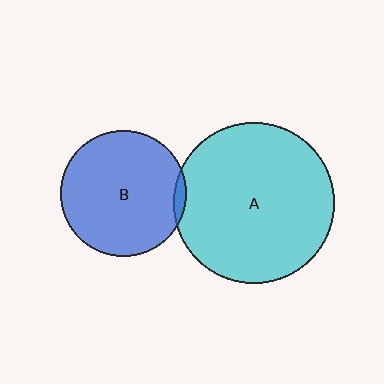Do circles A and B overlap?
Yes.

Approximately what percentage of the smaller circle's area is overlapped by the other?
Approximately 5%.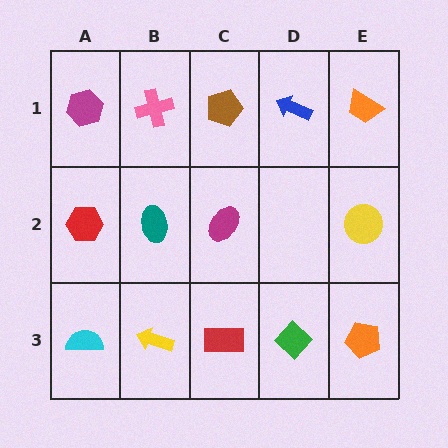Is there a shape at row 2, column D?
No, that cell is empty.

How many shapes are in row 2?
4 shapes.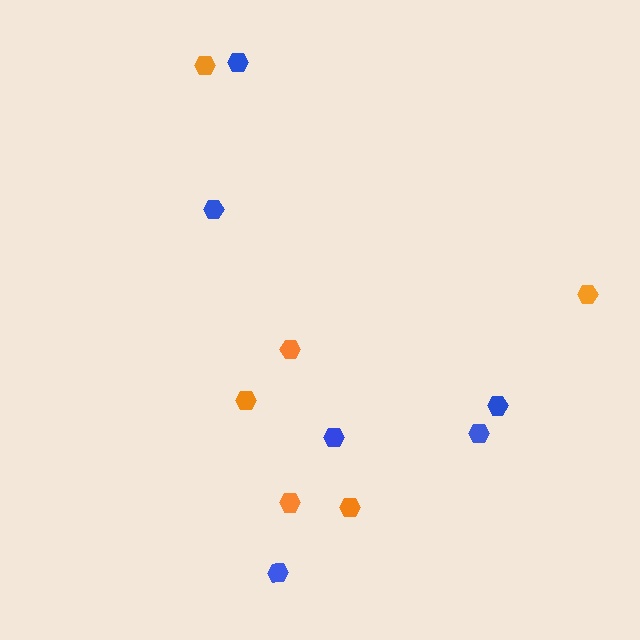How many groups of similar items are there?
There are 2 groups: one group of orange hexagons (6) and one group of blue hexagons (6).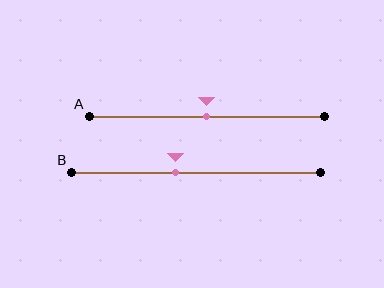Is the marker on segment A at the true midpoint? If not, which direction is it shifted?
Yes, the marker on segment A is at the true midpoint.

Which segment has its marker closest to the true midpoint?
Segment A has its marker closest to the true midpoint.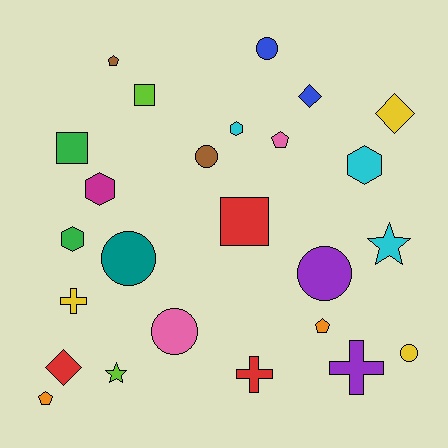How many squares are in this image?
There are 3 squares.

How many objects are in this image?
There are 25 objects.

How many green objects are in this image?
There are 2 green objects.